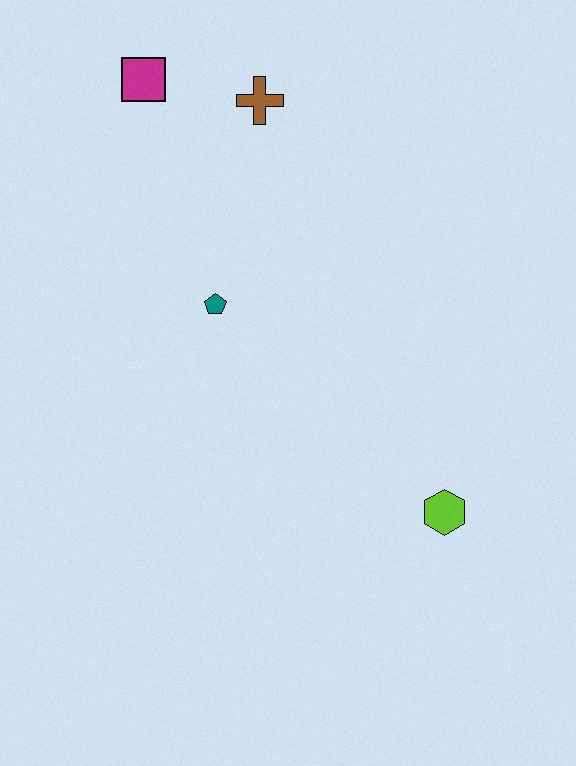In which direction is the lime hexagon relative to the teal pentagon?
The lime hexagon is to the right of the teal pentagon.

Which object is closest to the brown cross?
The magenta square is closest to the brown cross.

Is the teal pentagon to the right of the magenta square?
Yes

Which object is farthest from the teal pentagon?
The lime hexagon is farthest from the teal pentagon.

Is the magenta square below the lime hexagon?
No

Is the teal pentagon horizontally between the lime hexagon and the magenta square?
Yes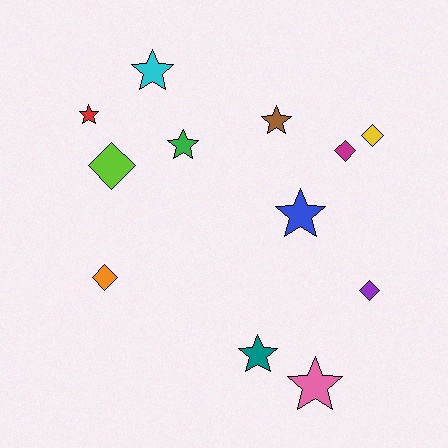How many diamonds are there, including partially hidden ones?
There are 5 diamonds.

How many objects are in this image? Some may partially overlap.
There are 12 objects.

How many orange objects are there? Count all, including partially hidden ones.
There is 1 orange object.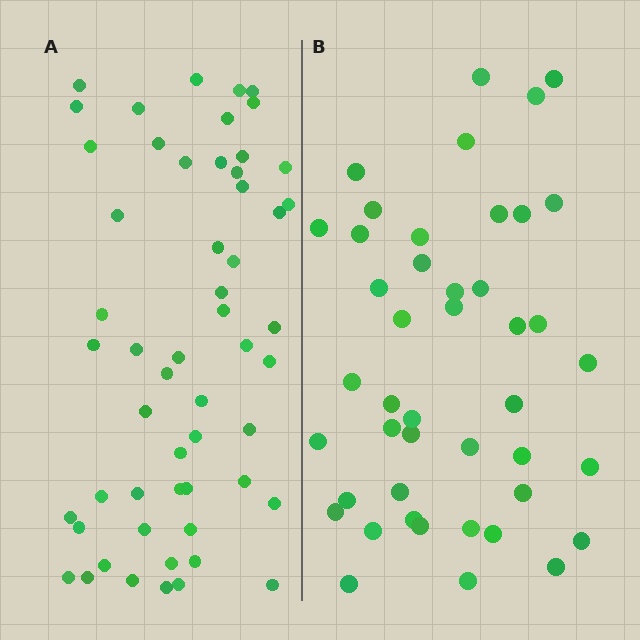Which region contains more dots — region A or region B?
Region A (the left region) has more dots.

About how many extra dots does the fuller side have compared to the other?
Region A has roughly 12 or so more dots than region B.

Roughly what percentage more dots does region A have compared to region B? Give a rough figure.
About 25% more.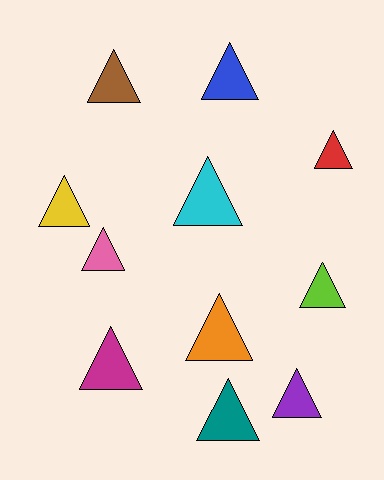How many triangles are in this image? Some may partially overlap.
There are 11 triangles.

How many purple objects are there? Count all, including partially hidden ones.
There is 1 purple object.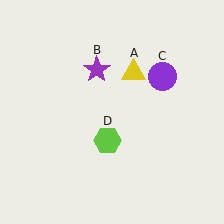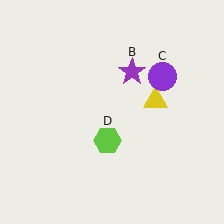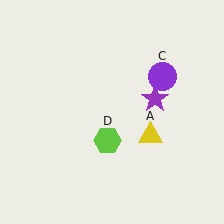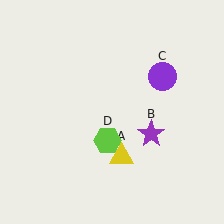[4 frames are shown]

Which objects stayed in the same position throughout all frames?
Purple circle (object C) and lime hexagon (object D) remained stationary.